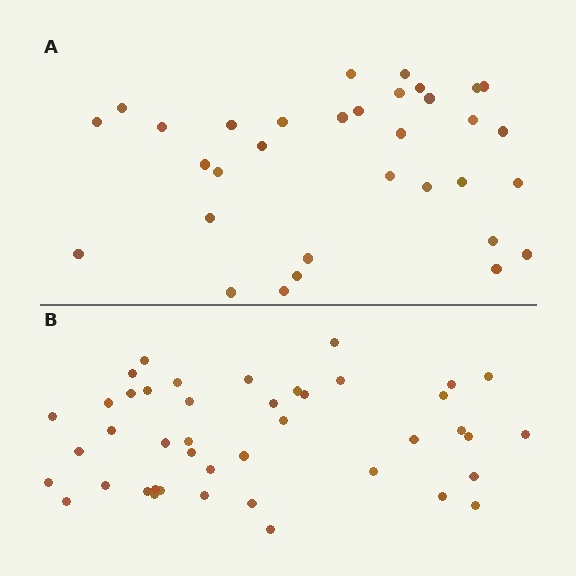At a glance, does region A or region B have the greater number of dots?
Region B (the bottom region) has more dots.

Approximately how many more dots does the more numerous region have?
Region B has roughly 10 or so more dots than region A.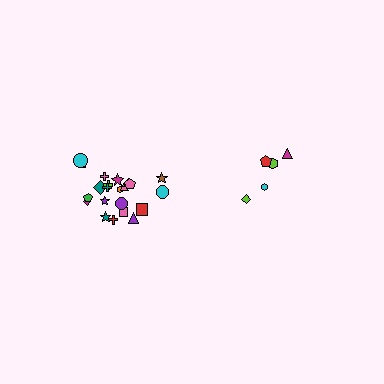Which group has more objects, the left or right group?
The left group.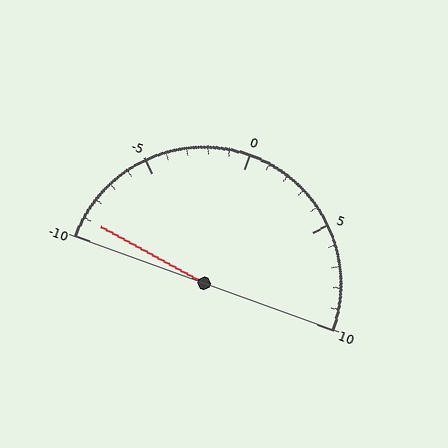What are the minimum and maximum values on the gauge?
The gauge ranges from -10 to 10.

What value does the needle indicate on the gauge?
The needle indicates approximately -9.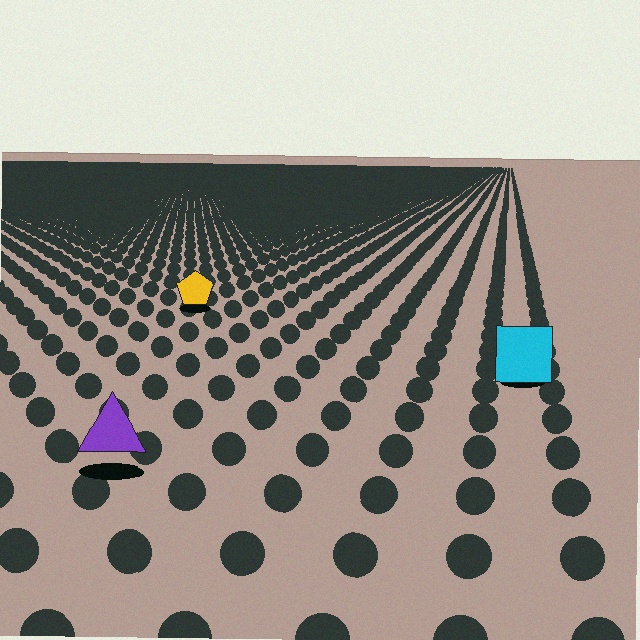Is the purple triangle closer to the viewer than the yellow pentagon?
Yes. The purple triangle is closer — you can tell from the texture gradient: the ground texture is coarser near it.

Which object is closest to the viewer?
The purple triangle is closest. The texture marks near it are larger and more spread out.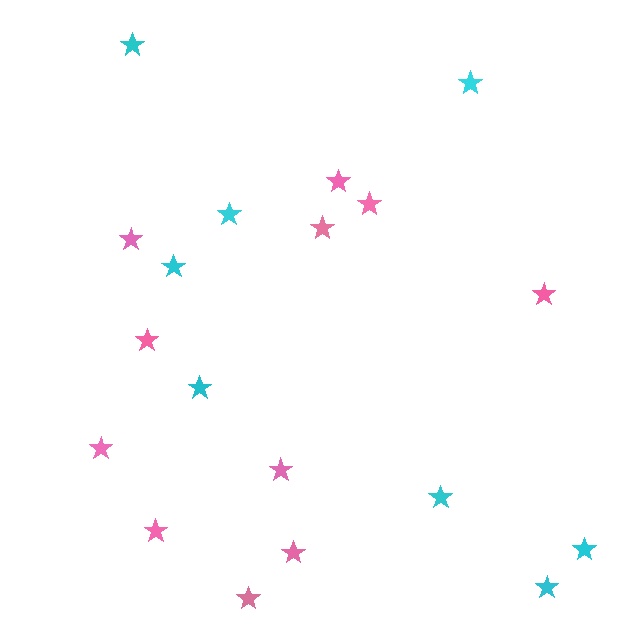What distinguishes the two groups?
There are 2 groups: one group of cyan stars (8) and one group of pink stars (11).